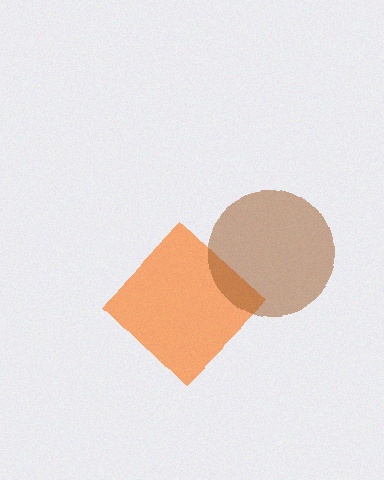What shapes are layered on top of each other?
The layered shapes are: an orange diamond, a brown circle.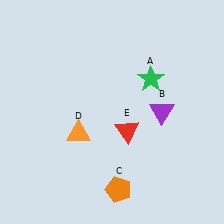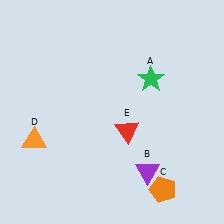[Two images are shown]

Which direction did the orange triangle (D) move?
The orange triangle (D) moved left.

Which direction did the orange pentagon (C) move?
The orange pentagon (C) moved right.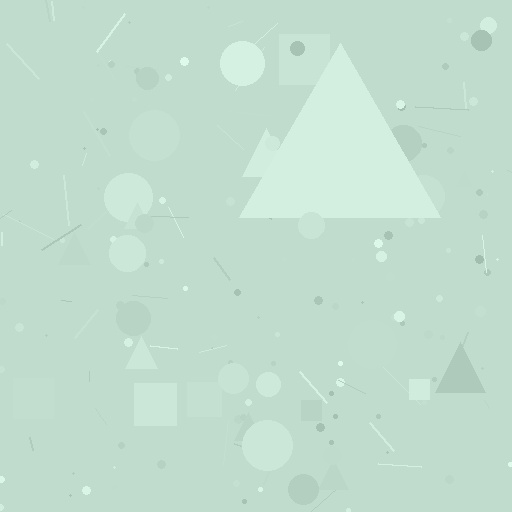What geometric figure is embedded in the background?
A triangle is embedded in the background.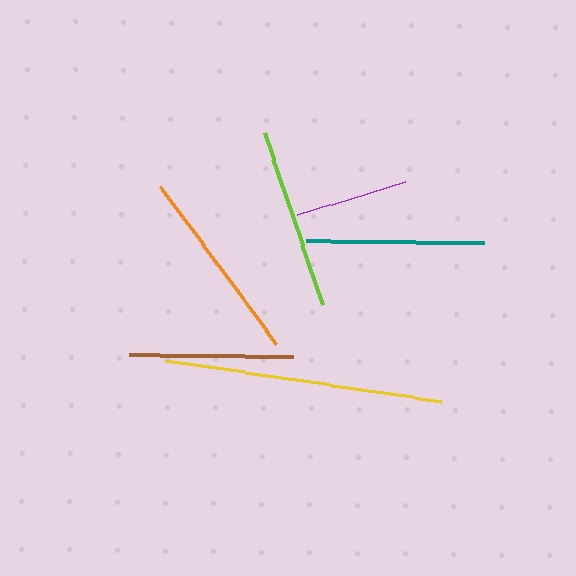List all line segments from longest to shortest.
From longest to shortest: yellow, orange, lime, teal, brown, purple.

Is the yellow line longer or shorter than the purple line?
The yellow line is longer than the purple line.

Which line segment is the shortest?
The purple line is the shortest at approximately 114 pixels.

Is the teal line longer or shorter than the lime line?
The lime line is longer than the teal line.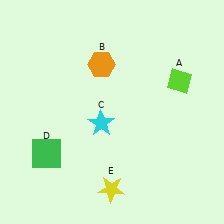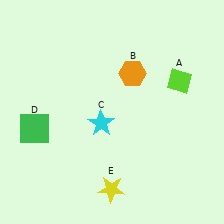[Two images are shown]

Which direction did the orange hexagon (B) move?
The orange hexagon (B) moved right.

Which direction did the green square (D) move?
The green square (D) moved up.